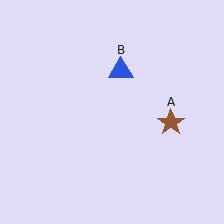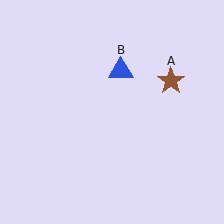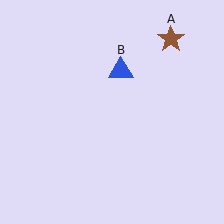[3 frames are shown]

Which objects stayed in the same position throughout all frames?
Blue triangle (object B) remained stationary.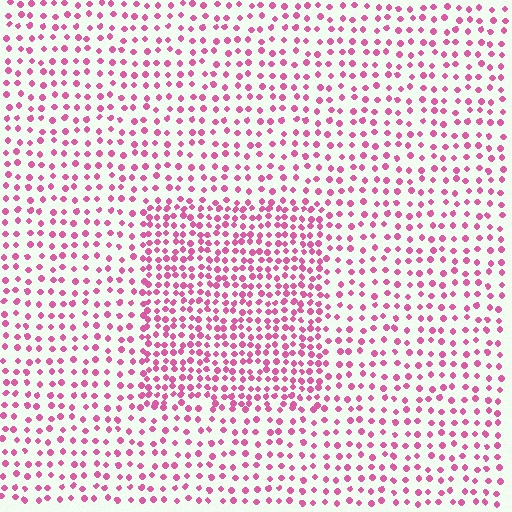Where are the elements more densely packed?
The elements are more densely packed inside the rectangle boundary.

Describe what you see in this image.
The image contains small pink elements arranged at two different densities. A rectangle-shaped region is visible where the elements are more densely packed than the surrounding area.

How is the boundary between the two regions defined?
The boundary is defined by a change in element density (approximately 1.8x ratio). All elements are the same color, size, and shape.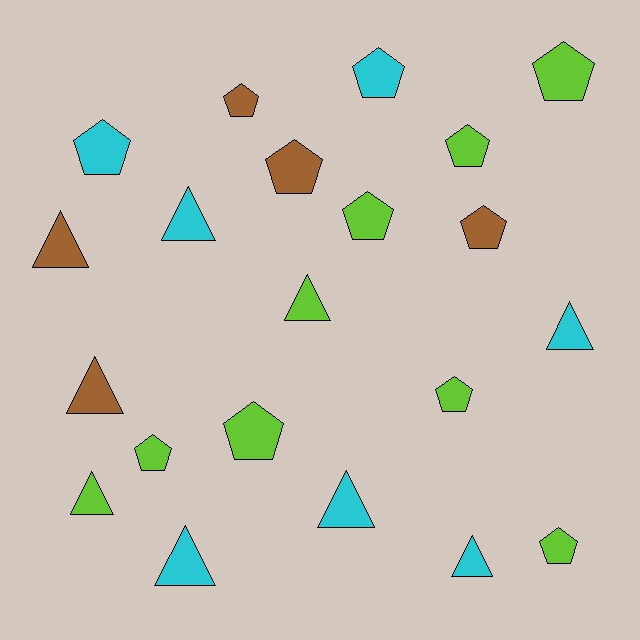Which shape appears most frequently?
Pentagon, with 12 objects.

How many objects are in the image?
There are 21 objects.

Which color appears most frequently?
Lime, with 9 objects.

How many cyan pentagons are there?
There are 2 cyan pentagons.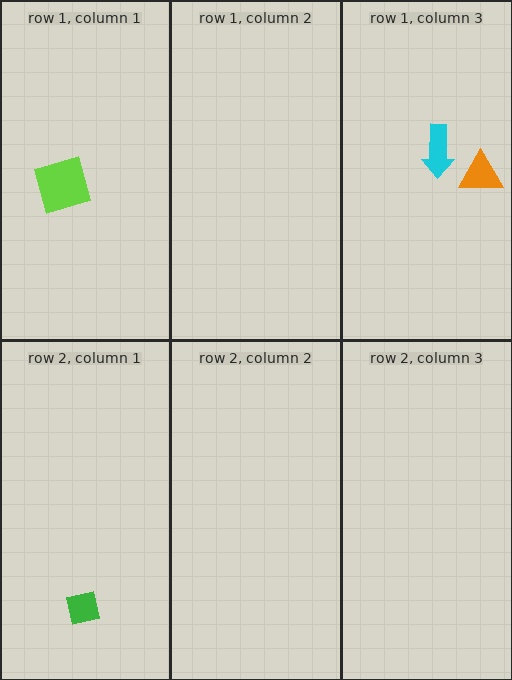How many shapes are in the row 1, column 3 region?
2.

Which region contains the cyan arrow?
The row 1, column 3 region.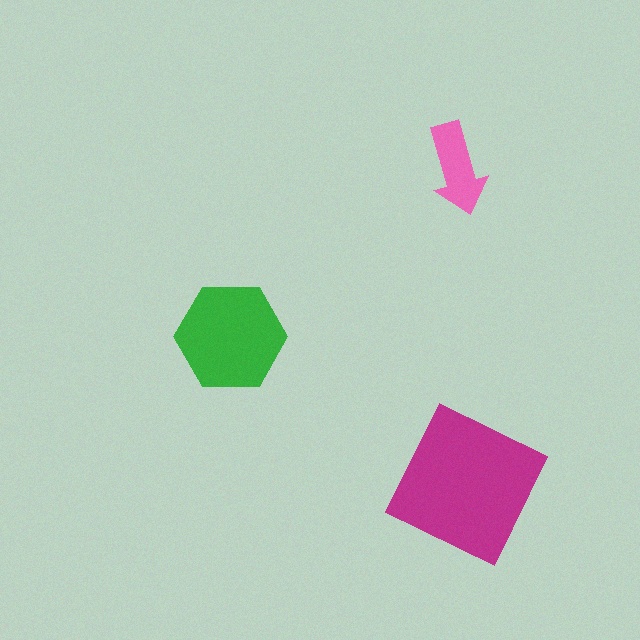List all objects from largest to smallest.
The magenta square, the green hexagon, the pink arrow.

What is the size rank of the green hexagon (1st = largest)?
2nd.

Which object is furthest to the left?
The green hexagon is leftmost.